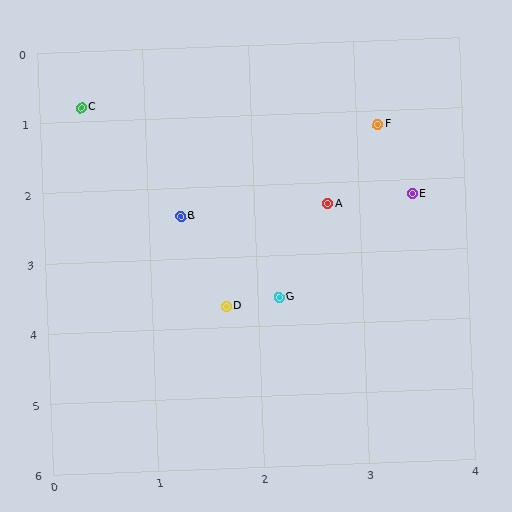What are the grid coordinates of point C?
Point C is at approximately (0.4, 0.8).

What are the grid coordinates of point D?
Point D is at approximately (1.7, 3.7).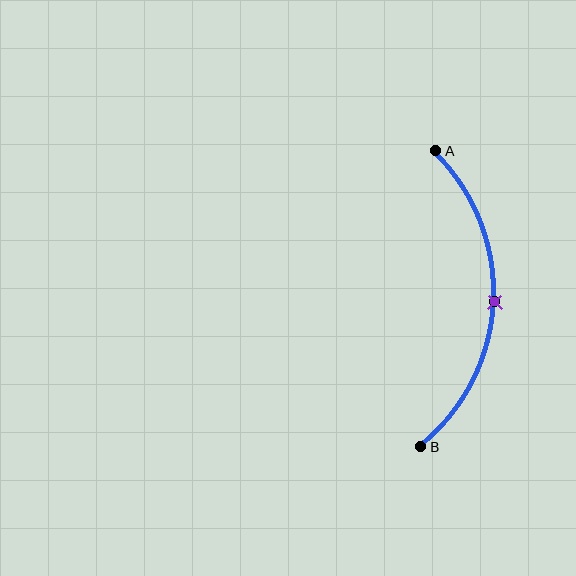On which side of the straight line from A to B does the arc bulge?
The arc bulges to the right of the straight line connecting A and B.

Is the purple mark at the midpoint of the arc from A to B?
Yes. The purple mark lies on the arc at equal arc-length from both A and B — it is the arc midpoint.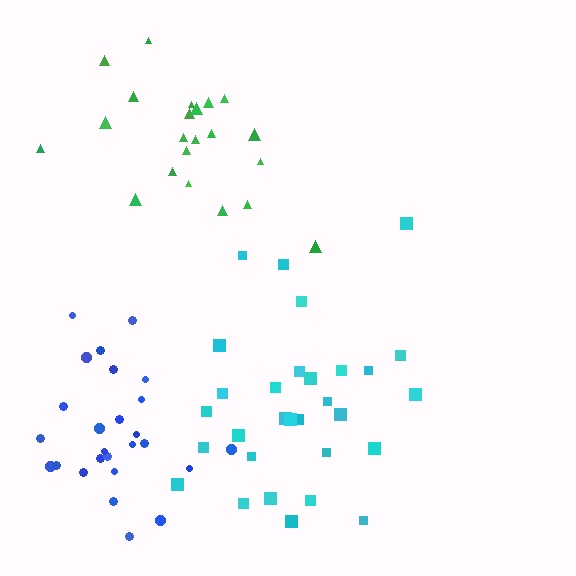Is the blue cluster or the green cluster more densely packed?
Blue.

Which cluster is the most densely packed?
Blue.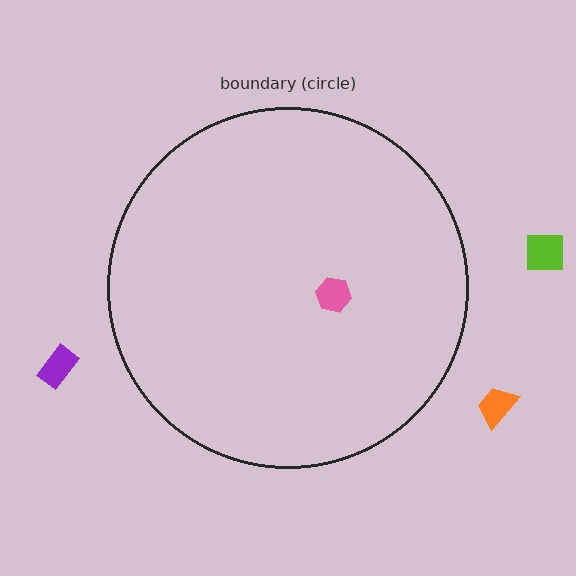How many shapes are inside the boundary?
1 inside, 3 outside.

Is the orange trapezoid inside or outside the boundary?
Outside.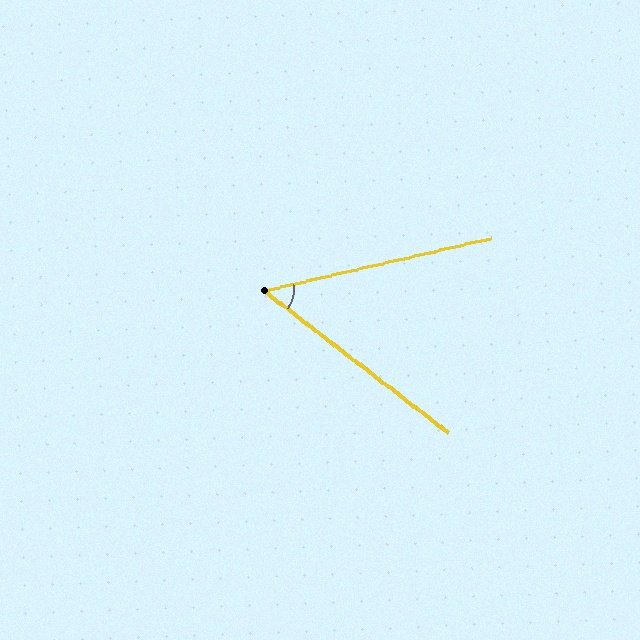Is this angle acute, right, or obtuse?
It is acute.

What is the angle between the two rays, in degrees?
Approximately 51 degrees.